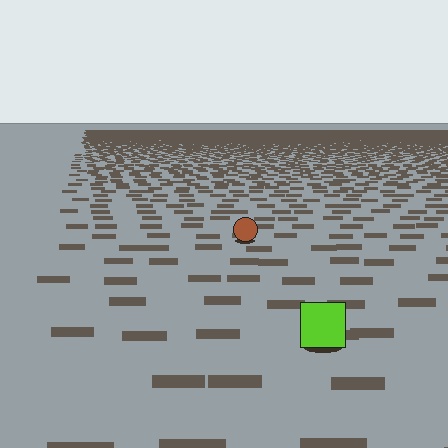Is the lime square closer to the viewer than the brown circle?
Yes. The lime square is closer — you can tell from the texture gradient: the ground texture is coarser near it.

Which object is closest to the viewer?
The lime square is closest. The texture marks near it are larger and more spread out.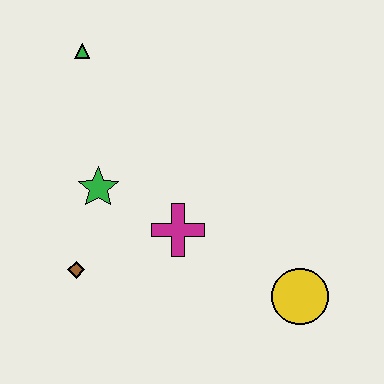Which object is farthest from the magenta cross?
The green triangle is farthest from the magenta cross.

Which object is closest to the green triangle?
The green star is closest to the green triangle.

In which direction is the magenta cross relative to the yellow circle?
The magenta cross is to the left of the yellow circle.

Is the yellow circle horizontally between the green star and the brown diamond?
No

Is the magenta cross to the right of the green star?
Yes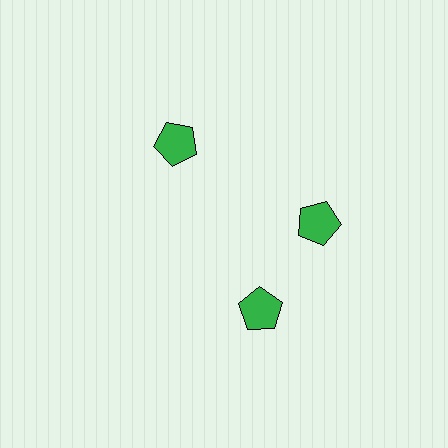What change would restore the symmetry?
The symmetry would be restored by rotating it back into even spacing with its neighbors so that all 3 pentagons sit at equal angles and equal distance from the center.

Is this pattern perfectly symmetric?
No. The 3 green pentagons are arranged in a ring, but one element near the 7 o'clock position is rotated out of alignment along the ring, breaking the 3-fold rotational symmetry.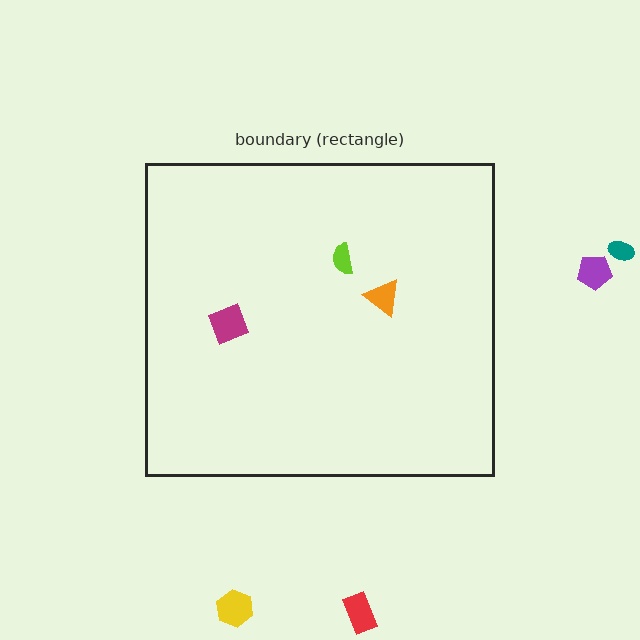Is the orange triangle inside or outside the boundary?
Inside.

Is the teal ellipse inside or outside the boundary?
Outside.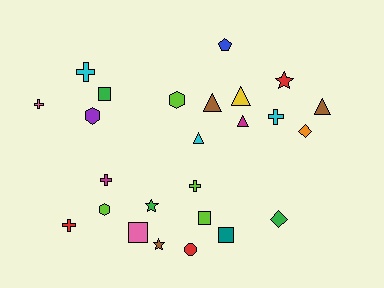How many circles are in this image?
There is 1 circle.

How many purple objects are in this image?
There is 1 purple object.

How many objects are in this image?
There are 25 objects.